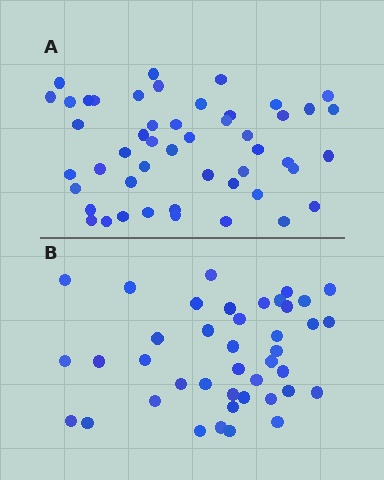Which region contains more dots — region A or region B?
Region A (the top region) has more dots.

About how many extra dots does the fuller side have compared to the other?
Region A has roughly 8 or so more dots than region B.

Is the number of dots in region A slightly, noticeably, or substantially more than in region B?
Region A has only slightly more — the two regions are fairly close. The ratio is roughly 1.2 to 1.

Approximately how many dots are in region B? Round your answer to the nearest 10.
About 40 dots. (The exact count is 41, which rounds to 40.)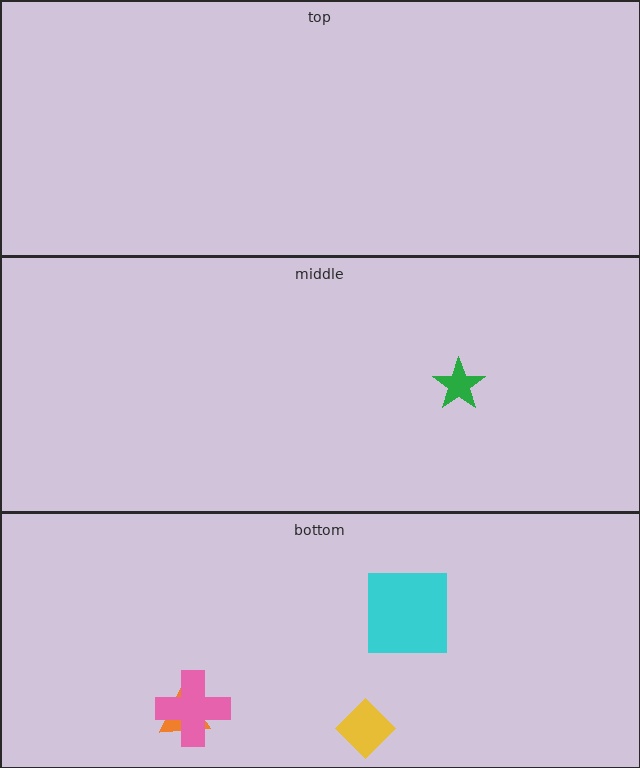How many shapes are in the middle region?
1.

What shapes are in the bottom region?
The orange triangle, the yellow diamond, the cyan square, the pink cross.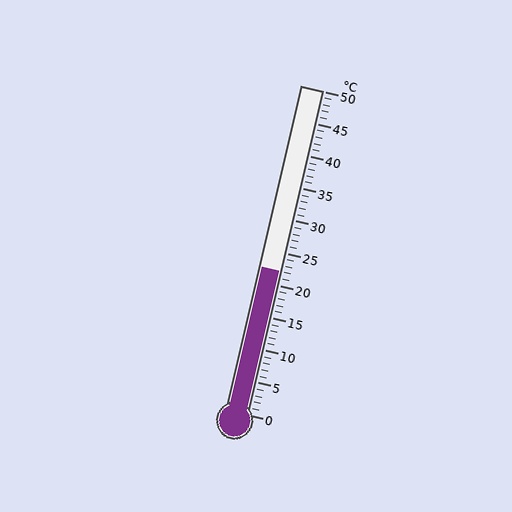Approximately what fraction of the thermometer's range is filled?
The thermometer is filled to approximately 45% of its range.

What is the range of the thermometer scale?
The thermometer scale ranges from 0°C to 50°C.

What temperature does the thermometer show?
The thermometer shows approximately 22°C.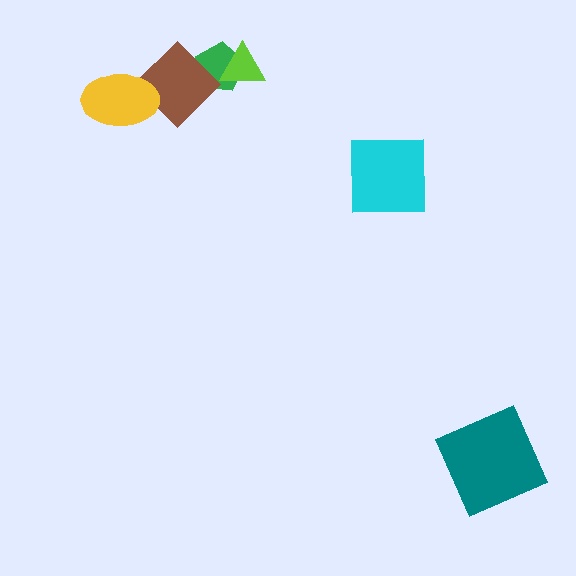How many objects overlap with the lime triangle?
1 object overlaps with the lime triangle.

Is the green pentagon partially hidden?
Yes, it is partially covered by another shape.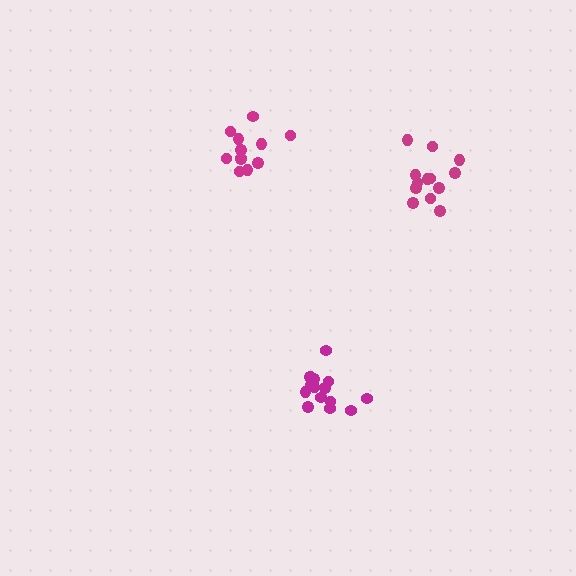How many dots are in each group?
Group 1: 12 dots, Group 2: 13 dots, Group 3: 15 dots (40 total).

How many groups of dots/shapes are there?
There are 3 groups.